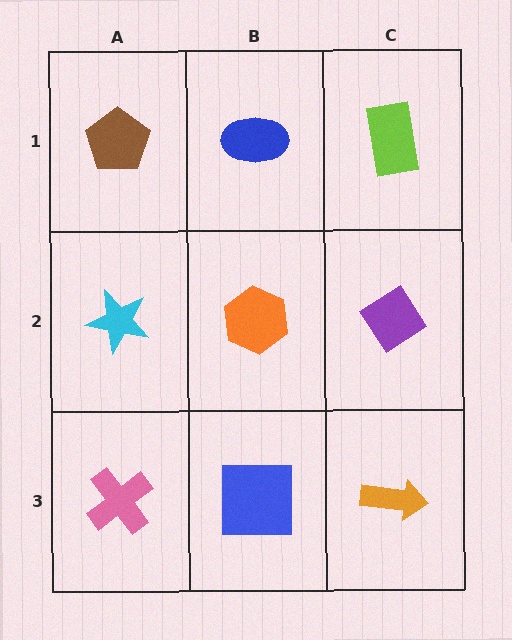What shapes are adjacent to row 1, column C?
A purple diamond (row 2, column C), a blue ellipse (row 1, column B).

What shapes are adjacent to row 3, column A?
A cyan star (row 2, column A), a blue square (row 3, column B).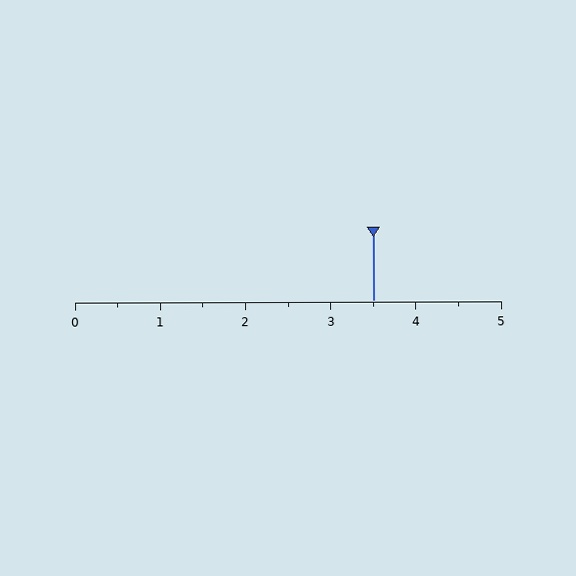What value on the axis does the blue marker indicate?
The marker indicates approximately 3.5.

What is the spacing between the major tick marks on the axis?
The major ticks are spaced 1 apart.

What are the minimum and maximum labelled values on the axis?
The axis runs from 0 to 5.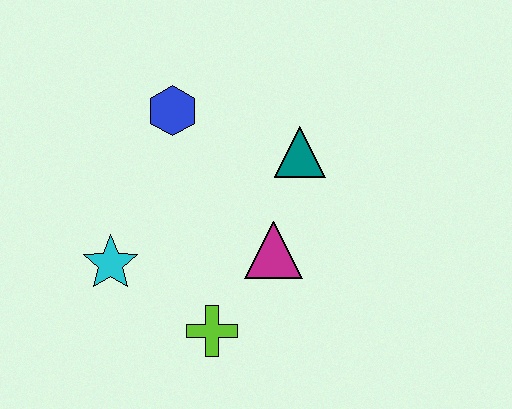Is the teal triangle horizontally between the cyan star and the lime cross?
No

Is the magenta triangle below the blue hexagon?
Yes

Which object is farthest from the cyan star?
The teal triangle is farthest from the cyan star.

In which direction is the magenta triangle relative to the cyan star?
The magenta triangle is to the right of the cyan star.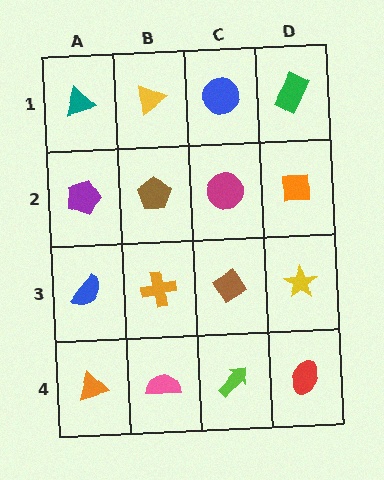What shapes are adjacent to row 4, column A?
A blue semicircle (row 3, column A), a pink semicircle (row 4, column B).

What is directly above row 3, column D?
An orange square.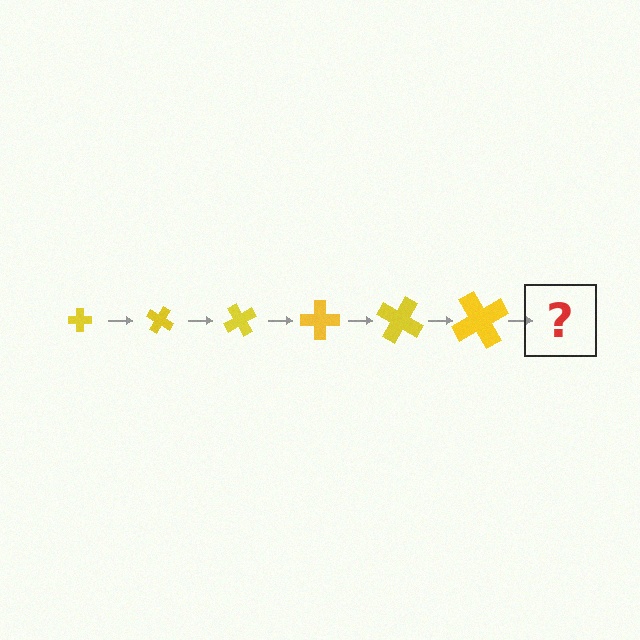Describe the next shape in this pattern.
It should be a cross, larger than the previous one and rotated 180 degrees from the start.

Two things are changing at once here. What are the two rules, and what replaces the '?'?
The two rules are that the cross grows larger each step and it rotates 30 degrees each step. The '?' should be a cross, larger than the previous one and rotated 180 degrees from the start.